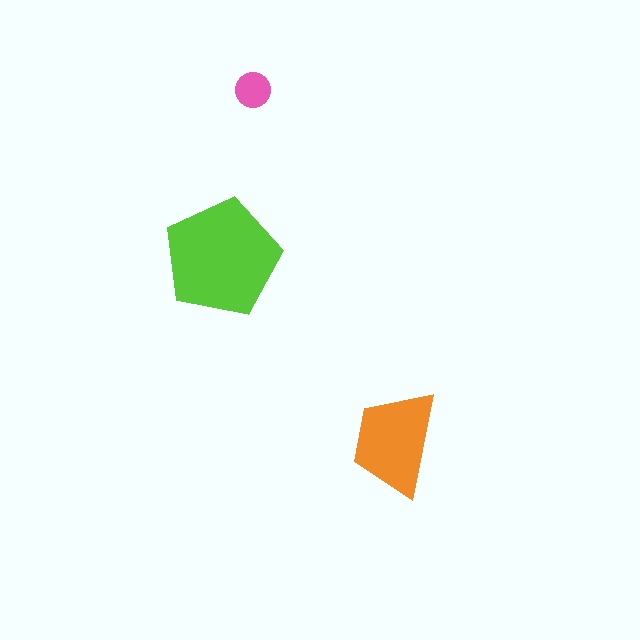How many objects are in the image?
There are 3 objects in the image.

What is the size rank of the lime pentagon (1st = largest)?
1st.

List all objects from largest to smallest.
The lime pentagon, the orange trapezoid, the pink circle.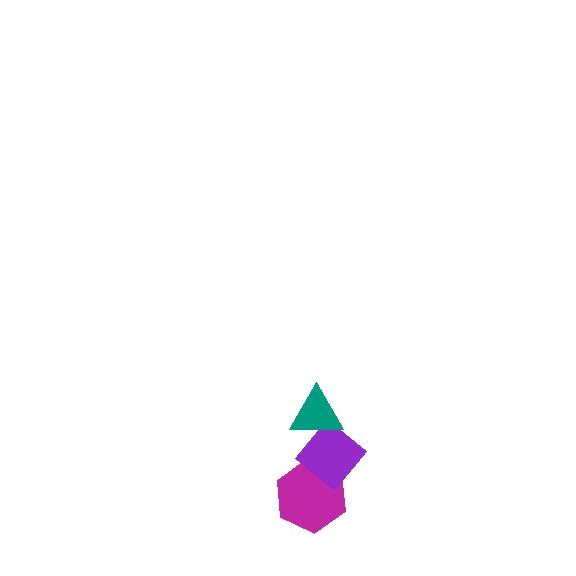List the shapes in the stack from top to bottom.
From top to bottom: the teal triangle, the purple diamond, the magenta hexagon.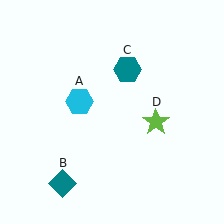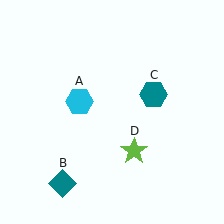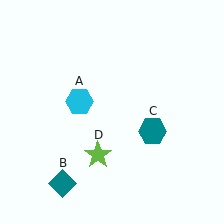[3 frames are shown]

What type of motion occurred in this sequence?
The teal hexagon (object C), lime star (object D) rotated clockwise around the center of the scene.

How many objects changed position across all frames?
2 objects changed position: teal hexagon (object C), lime star (object D).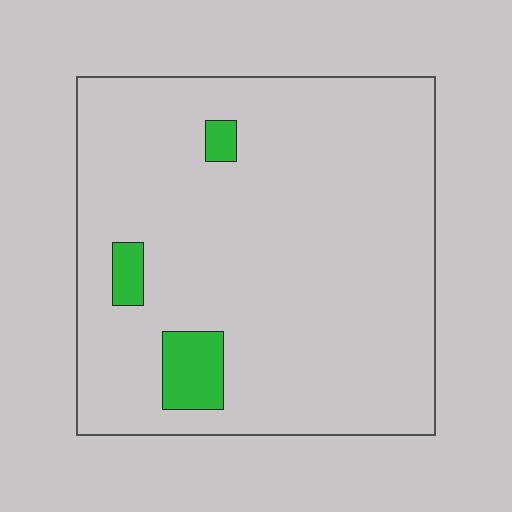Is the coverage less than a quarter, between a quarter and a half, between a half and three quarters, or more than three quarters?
Less than a quarter.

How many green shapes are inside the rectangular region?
3.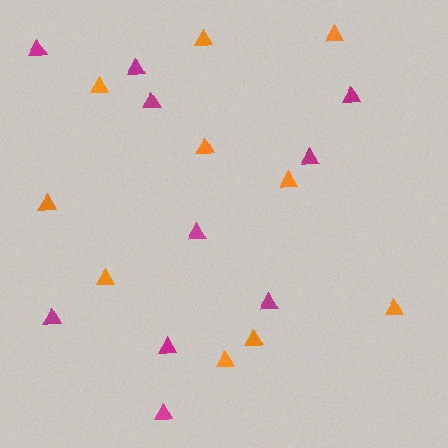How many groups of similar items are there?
There are 2 groups: one group of orange triangles (10) and one group of magenta triangles (10).